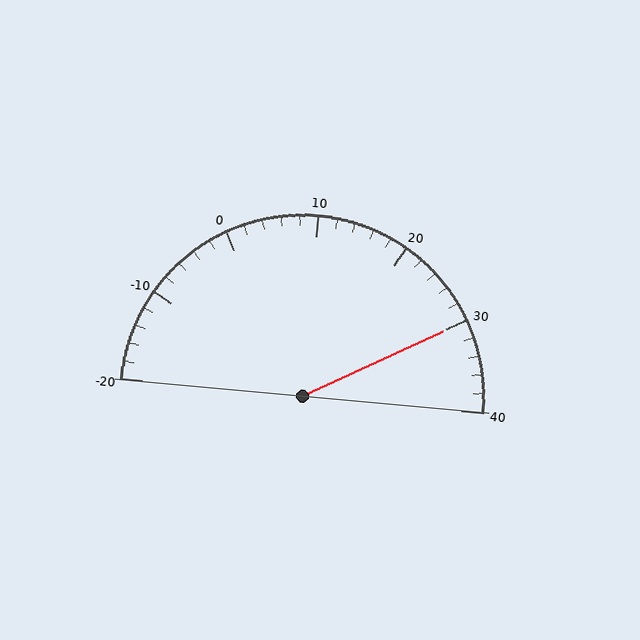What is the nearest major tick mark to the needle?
The nearest major tick mark is 30.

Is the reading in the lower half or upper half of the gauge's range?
The reading is in the upper half of the range (-20 to 40).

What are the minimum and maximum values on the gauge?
The gauge ranges from -20 to 40.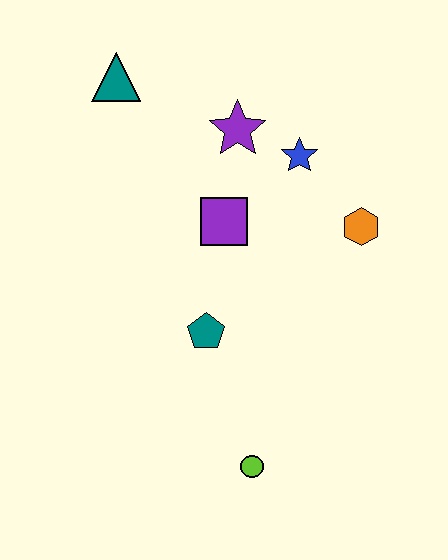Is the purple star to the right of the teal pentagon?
Yes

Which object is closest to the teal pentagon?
The purple square is closest to the teal pentagon.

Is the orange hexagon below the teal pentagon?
No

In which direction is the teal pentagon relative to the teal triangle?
The teal pentagon is below the teal triangle.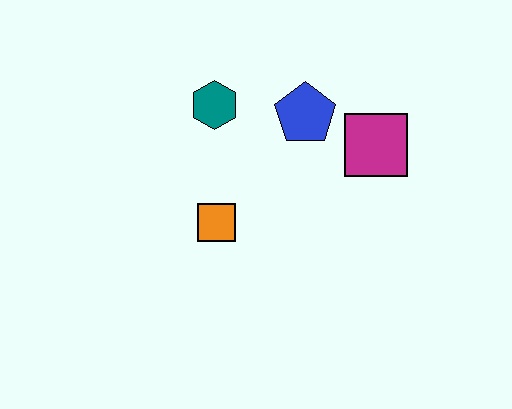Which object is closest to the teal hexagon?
The blue pentagon is closest to the teal hexagon.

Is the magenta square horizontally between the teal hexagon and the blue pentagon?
No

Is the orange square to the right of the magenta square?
No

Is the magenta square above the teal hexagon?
No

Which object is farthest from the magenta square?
The orange square is farthest from the magenta square.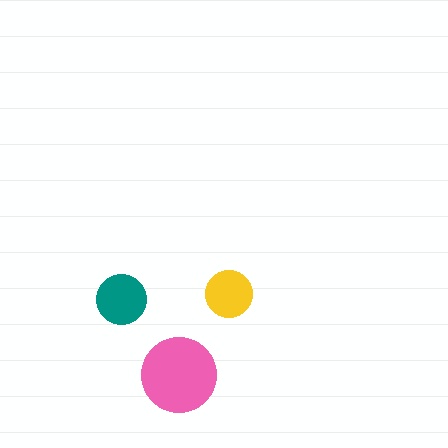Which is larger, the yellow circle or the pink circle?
The pink one.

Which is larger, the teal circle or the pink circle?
The pink one.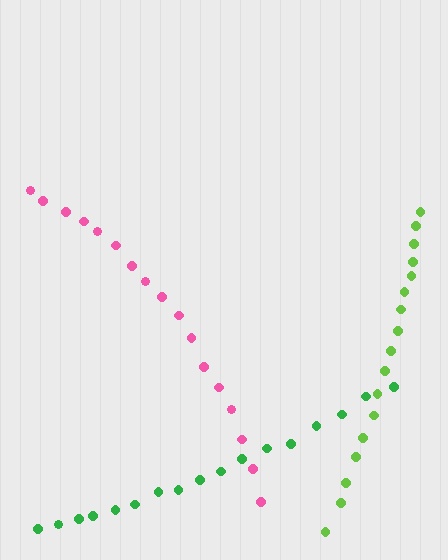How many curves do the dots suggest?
There are 3 distinct paths.